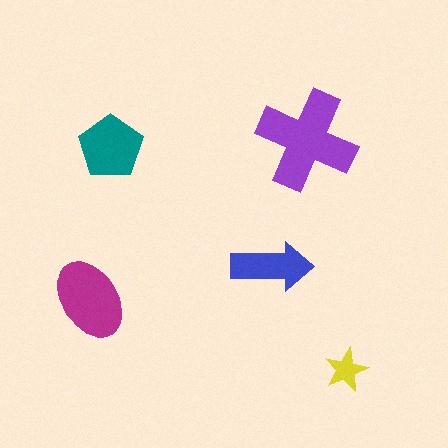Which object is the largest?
The purple cross.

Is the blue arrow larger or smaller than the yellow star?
Larger.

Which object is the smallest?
The yellow star.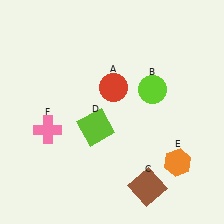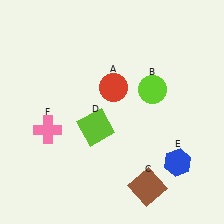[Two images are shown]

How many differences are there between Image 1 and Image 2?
There is 1 difference between the two images.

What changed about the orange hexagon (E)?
In Image 1, E is orange. In Image 2, it changed to blue.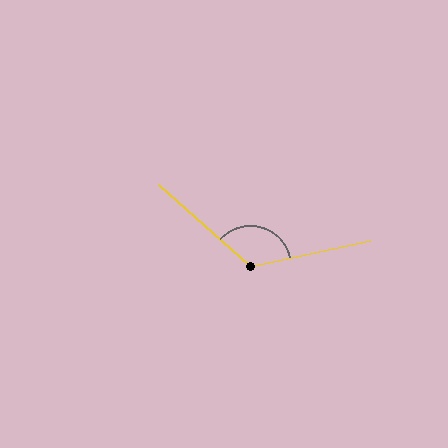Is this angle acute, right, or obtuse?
It is obtuse.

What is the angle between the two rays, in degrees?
Approximately 126 degrees.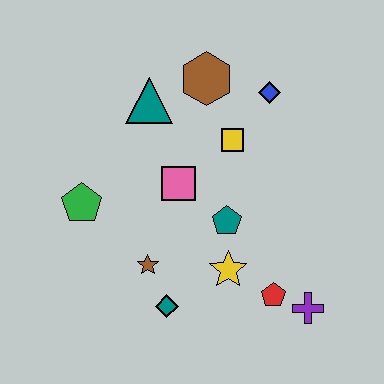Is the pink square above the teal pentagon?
Yes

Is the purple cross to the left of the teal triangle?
No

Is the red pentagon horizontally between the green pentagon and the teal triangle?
No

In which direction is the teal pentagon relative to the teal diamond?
The teal pentagon is above the teal diamond.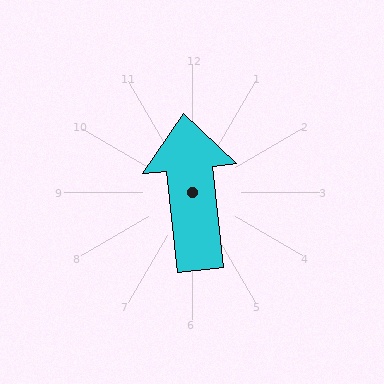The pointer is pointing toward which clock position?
Roughly 12 o'clock.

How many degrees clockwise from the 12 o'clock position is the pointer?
Approximately 354 degrees.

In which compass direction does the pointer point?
North.